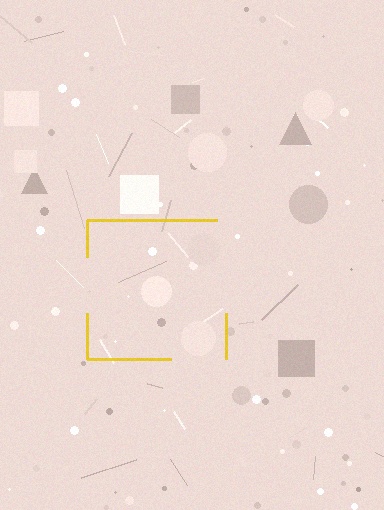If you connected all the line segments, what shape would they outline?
They would outline a square.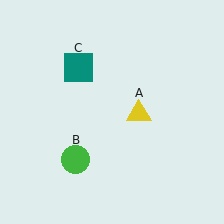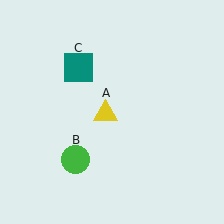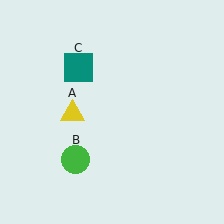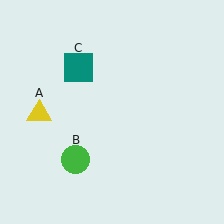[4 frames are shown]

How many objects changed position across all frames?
1 object changed position: yellow triangle (object A).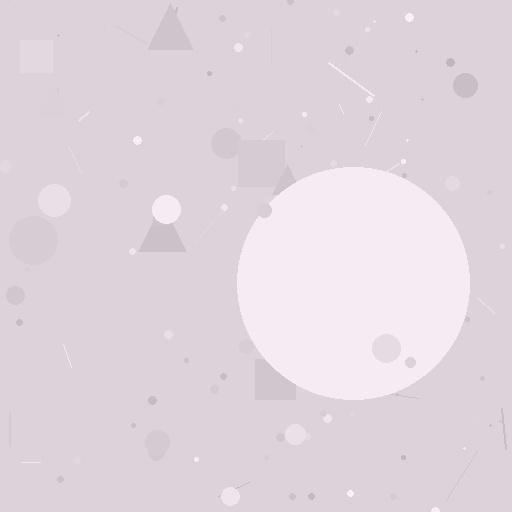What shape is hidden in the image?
A circle is hidden in the image.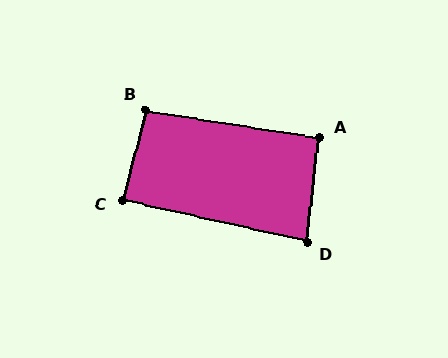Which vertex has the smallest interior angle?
D, at approximately 84 degrees.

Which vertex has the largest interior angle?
B, at approximately 96 degrees.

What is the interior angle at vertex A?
Approximately 92 degrees (approximately right).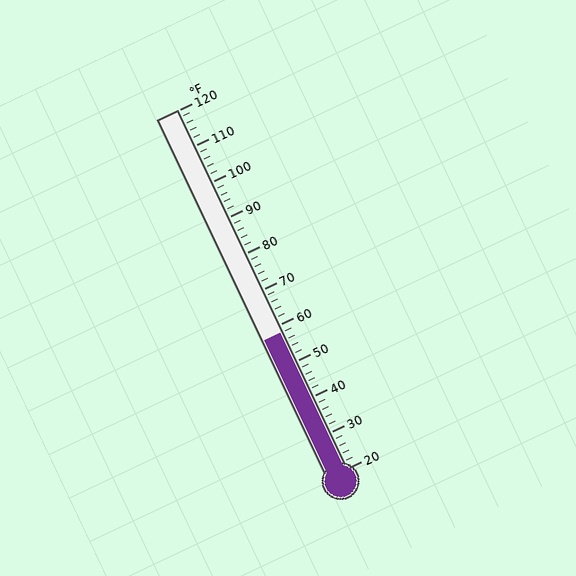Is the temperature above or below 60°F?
The temperature is below 60°F.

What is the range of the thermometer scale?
The thermometer scale ranges from 20°F to 120°F.